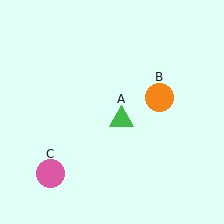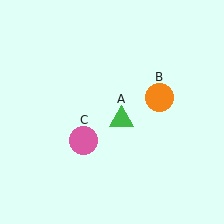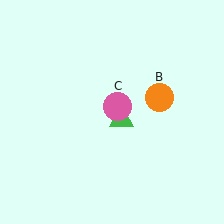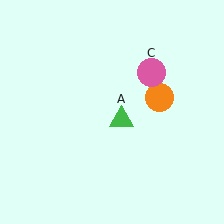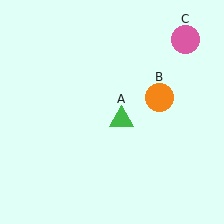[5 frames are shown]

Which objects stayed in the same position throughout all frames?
Green triangle (object A) and orange circle (object B) remained stationary.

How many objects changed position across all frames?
1 object changed position: pink circle (object C).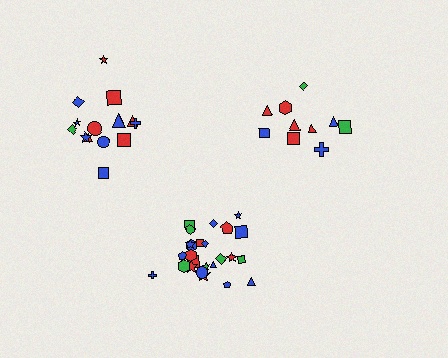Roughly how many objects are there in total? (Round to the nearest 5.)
Roughly 50 objects in total.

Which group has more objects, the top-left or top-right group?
The top-left group.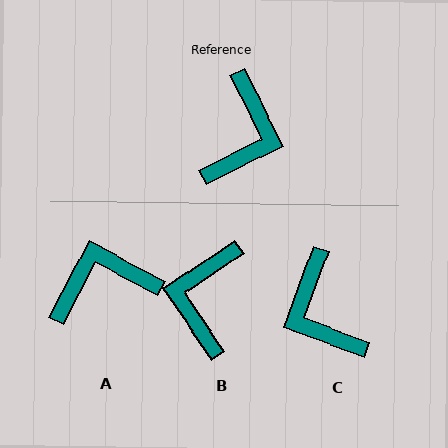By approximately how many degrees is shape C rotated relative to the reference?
Approximately 137 degrees clockwise.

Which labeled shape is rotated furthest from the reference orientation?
B, about 173 degrees away.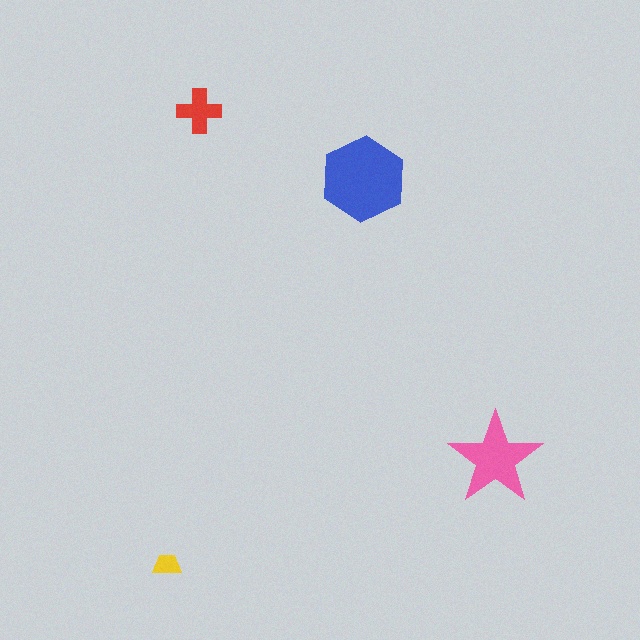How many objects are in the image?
There are 4 objects in the image.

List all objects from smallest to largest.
The yellow trapezoid, the red cross, the pink star, the blue hexagon.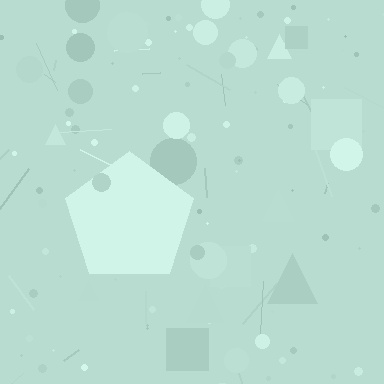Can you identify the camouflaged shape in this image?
The camouflaged shape is a pentagon.